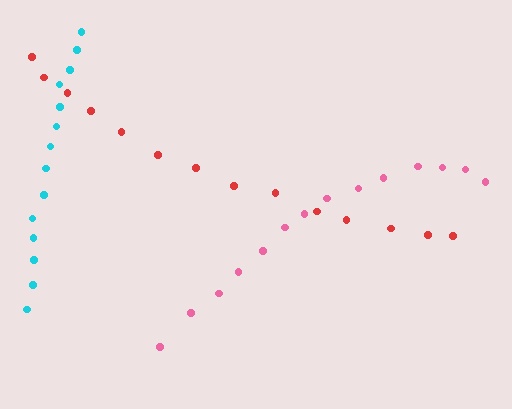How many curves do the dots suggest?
There are 3 distinct paths.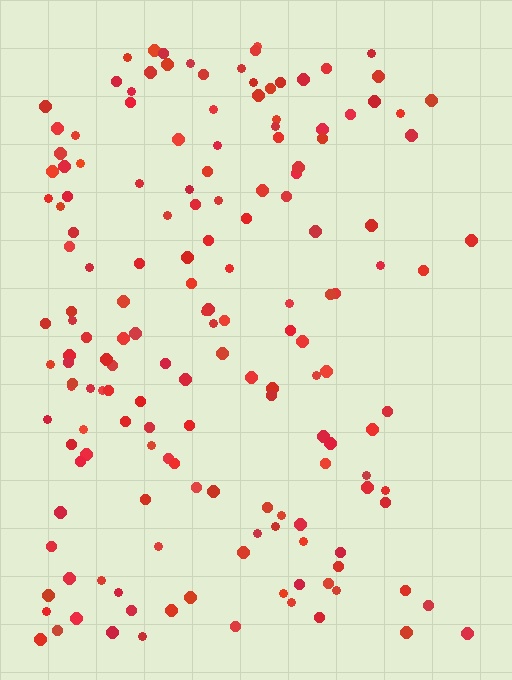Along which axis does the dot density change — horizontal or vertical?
Horizontal.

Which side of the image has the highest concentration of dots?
The left.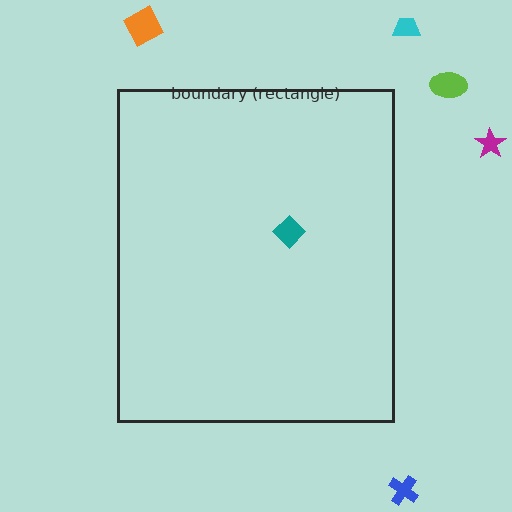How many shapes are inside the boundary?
1 inside, 5 outside.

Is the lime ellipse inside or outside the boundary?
Outside.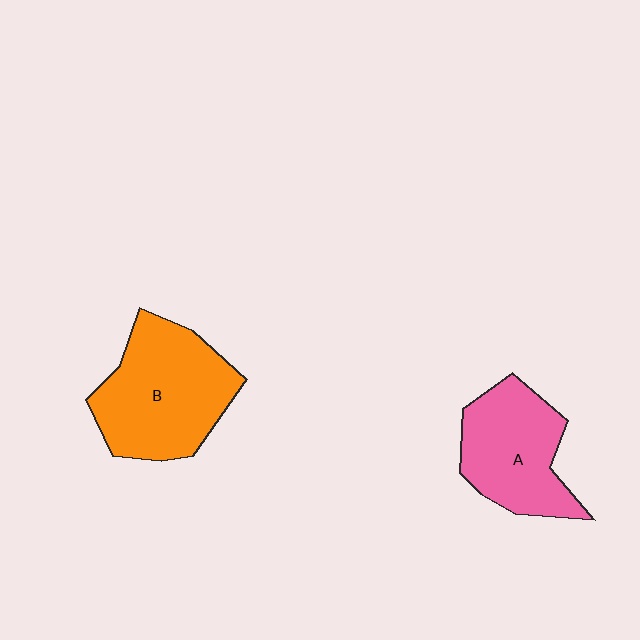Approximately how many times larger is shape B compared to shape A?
Approximately 1.3 times.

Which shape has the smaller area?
Shape A (pink).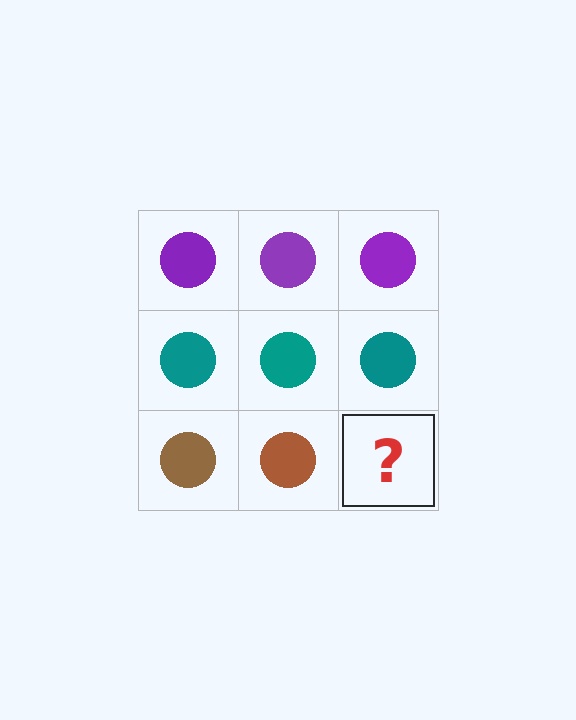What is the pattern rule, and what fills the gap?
The rule is that each row has a consistent color. The gap should be filled with a brown circle.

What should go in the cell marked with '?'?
The missing cell should contain a brown circle.